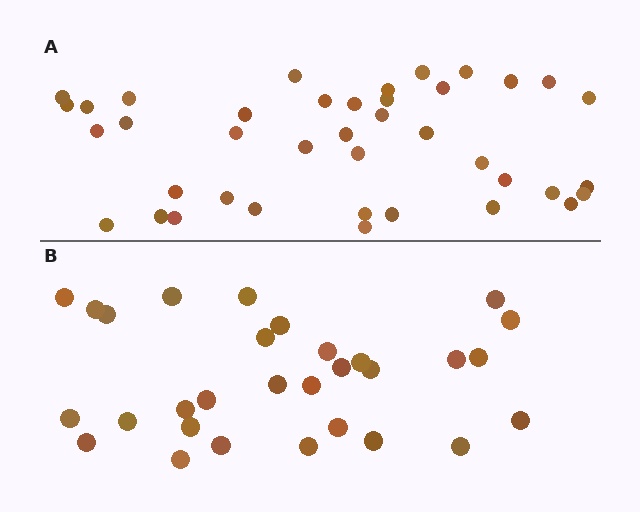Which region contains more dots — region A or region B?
Region A (the top region) has more dots.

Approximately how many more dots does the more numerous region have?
Region A has roughly 10 or so more dots than region B.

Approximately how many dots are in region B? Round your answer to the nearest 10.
About 30 dots.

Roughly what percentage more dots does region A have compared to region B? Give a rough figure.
About 35% more.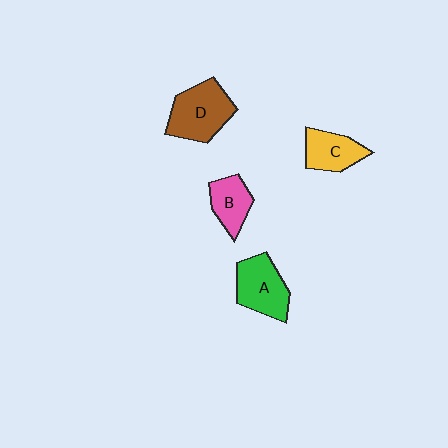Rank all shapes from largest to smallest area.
From largest to smallest: D (brown), A (green), C (yellow), B (pink).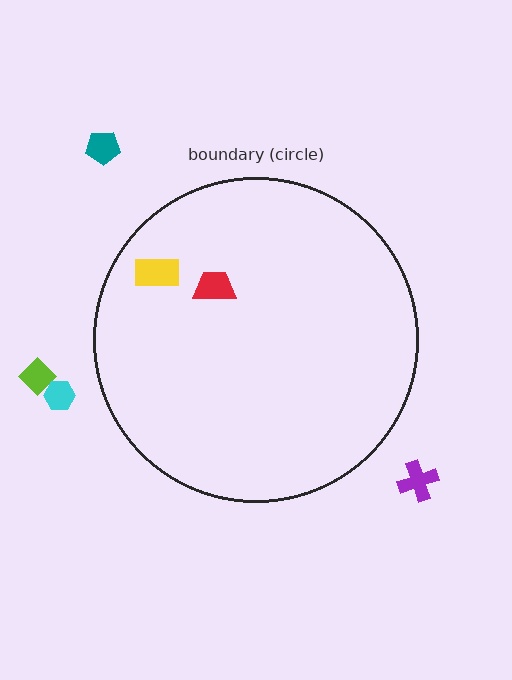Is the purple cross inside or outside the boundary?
Outside.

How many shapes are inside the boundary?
2 inside, 4 outside.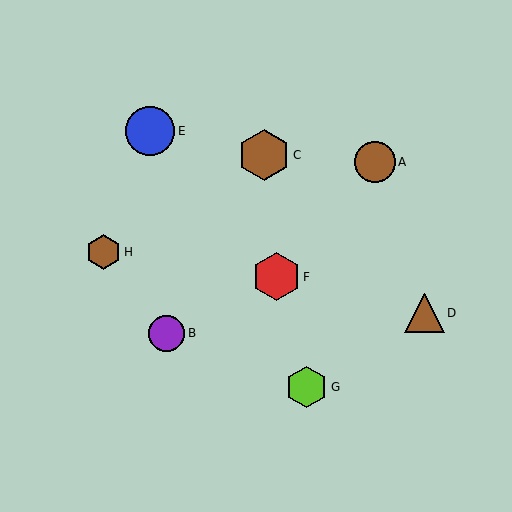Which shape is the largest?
The brown hexagon (labeled C) is the largest.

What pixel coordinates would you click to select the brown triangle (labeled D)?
Click at (424, 313) to select the brown triangle D.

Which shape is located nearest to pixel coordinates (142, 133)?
The blue circle (labeled E) at (150, 131) is nearest to that location.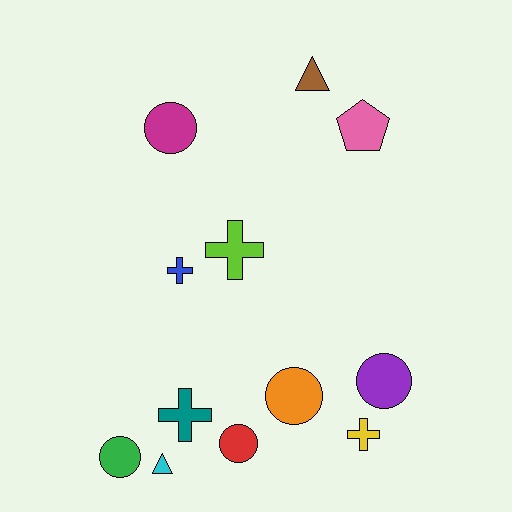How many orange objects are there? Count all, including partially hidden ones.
There is 1 orange object.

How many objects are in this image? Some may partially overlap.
There are 12 objects.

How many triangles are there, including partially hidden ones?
There are 2 triangles.